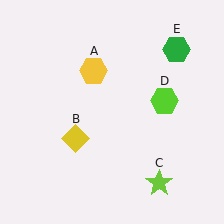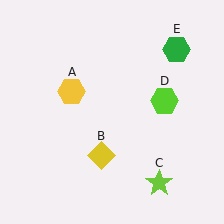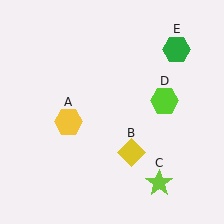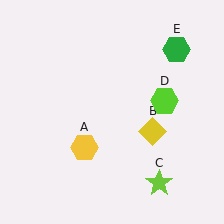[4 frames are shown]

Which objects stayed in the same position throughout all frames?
Lime star (object C) and lime hexagon (object D) and green hexagon (object E) remained stationary.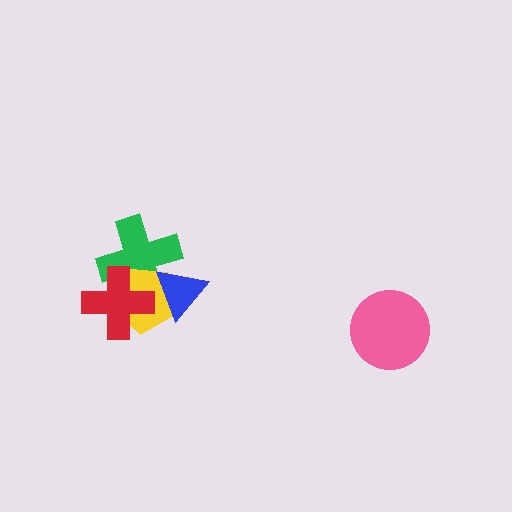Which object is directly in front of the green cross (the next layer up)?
The yellow pentagon is directly in front of the green cross.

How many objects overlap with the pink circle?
0 objects overlap with the pink circle.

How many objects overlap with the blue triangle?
2 objects overlap with the blue triangle.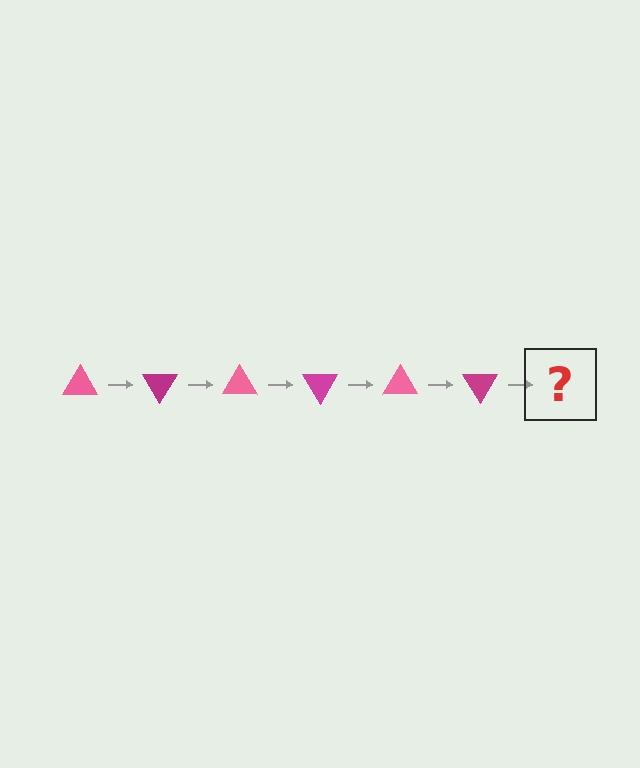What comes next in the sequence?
The next element should be a pink triangle, rotated 360 degrees from the start.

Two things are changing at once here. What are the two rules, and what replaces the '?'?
The two rules are that it rotates 60 degrees each step and the color cycles through pink and magenta. The '?' should be a pink triangle, rotated 360 degrees from the start.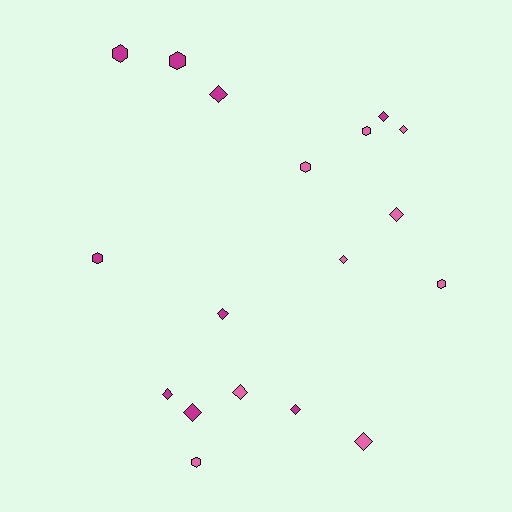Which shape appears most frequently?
Diamond, with 11 objects.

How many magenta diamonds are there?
There are 6 magenta diamonds.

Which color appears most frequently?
Magenta, with 9 objects.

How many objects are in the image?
There are 18 objects.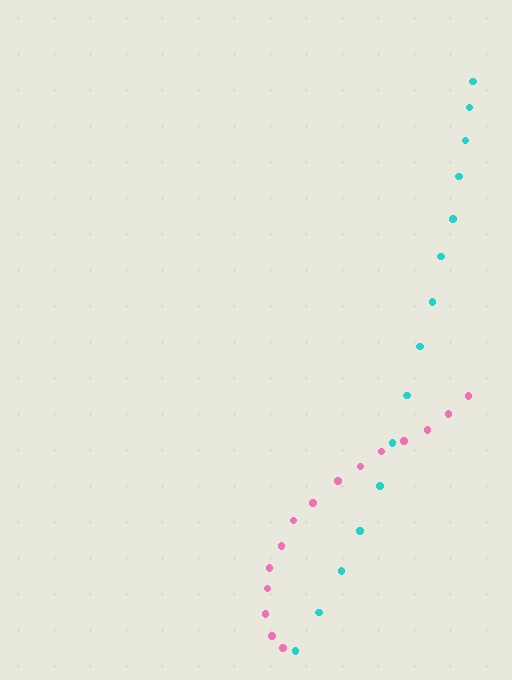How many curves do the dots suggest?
There are 2 distinct paths.